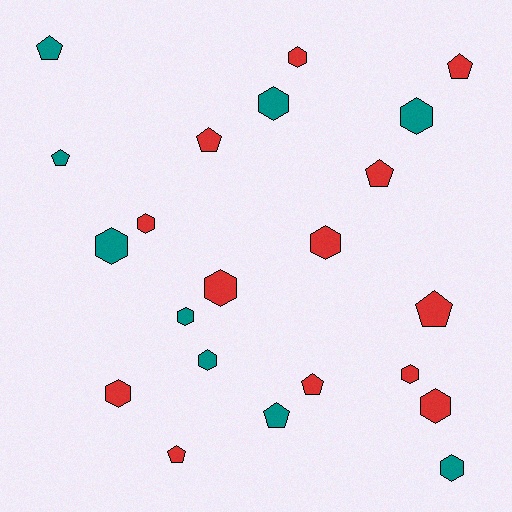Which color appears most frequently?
Red, with 13 objects.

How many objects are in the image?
There are 22 objects.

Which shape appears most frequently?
Hexagon, with 13 objects.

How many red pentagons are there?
There are 6 red pentagons.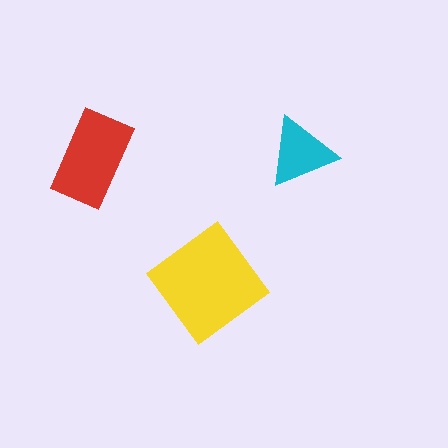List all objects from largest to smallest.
The yellow diamond, the red rectangle, the cyan triangle.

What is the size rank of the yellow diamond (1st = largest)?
1st.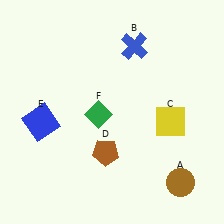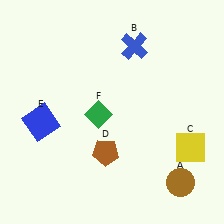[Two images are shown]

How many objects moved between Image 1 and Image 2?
1 object moved between the two images.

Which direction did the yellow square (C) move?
The yellow square (C) moved down.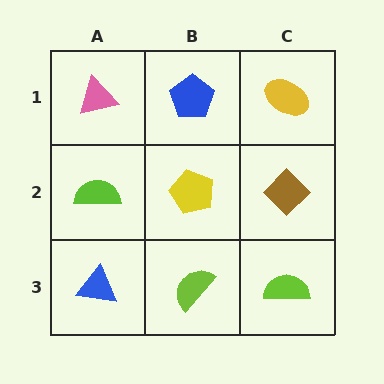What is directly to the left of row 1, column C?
A blue pentagon.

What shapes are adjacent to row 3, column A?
A lime semicircle (row 2, column A), a lime semicircle (row 3, column B).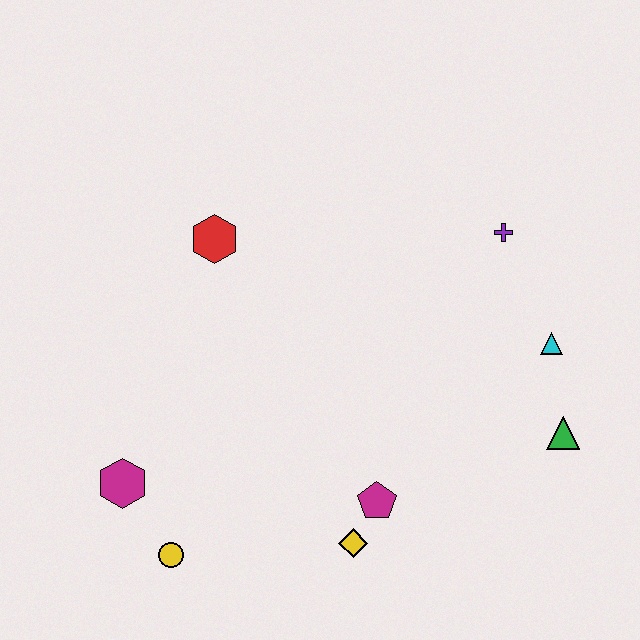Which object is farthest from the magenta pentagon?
The red hexagon is farthest from the magenta pentagon.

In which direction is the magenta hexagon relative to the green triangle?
The magenta hexagon is to the left of the green triangle.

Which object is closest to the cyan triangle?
The green triangle is closest to the cyan triangle.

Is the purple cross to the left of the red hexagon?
No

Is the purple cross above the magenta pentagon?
Yes